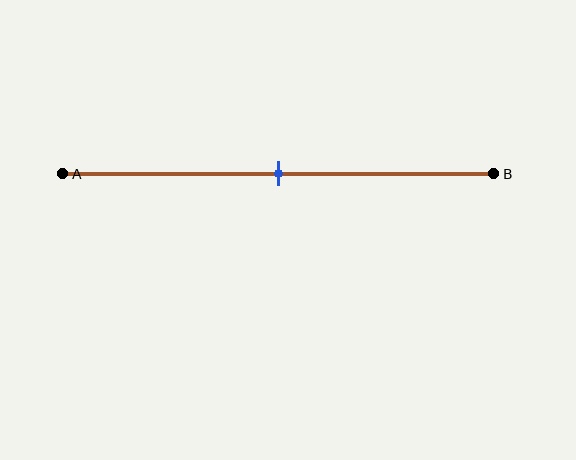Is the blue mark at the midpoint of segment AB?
Yes, the mark is approximately at the midpoint.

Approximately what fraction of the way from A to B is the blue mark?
The blue mark is approximately 50% of the way from A to B.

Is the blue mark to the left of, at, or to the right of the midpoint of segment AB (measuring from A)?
The blue mark is approximately at the midpoint of segment AB.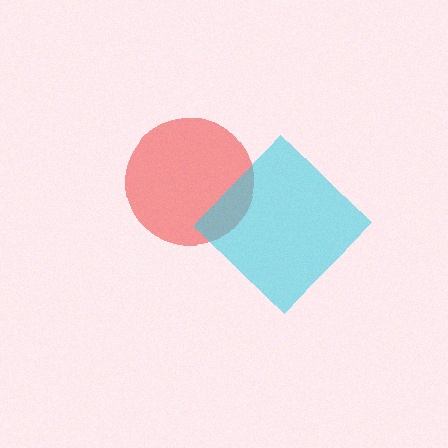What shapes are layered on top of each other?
The layered shapes are: a red circle, a cyan diamond.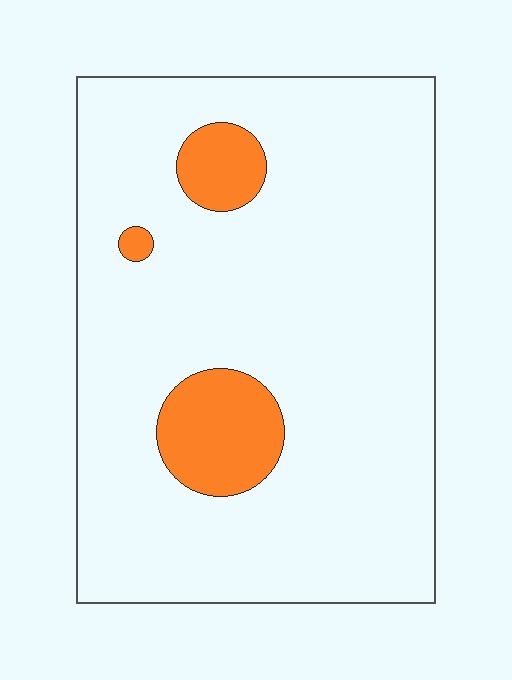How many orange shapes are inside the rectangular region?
3.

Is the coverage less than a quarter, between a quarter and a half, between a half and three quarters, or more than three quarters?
Less than a quarter.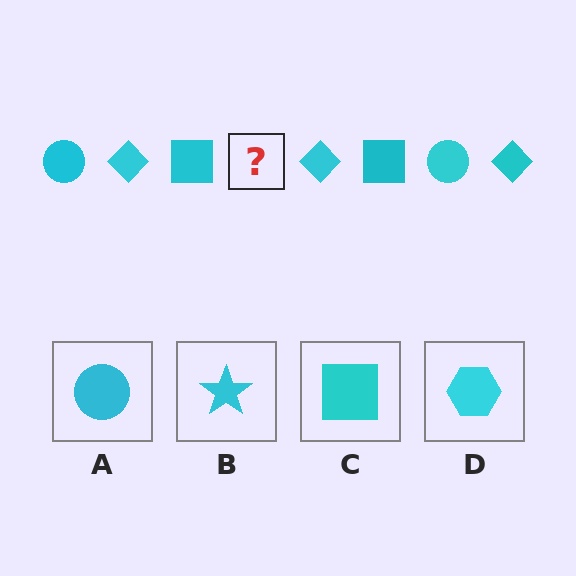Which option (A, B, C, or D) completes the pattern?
A.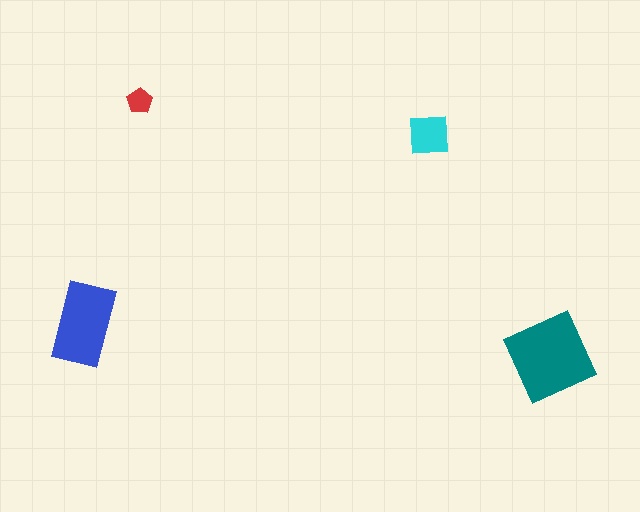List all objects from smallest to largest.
The red pentagon, the cyan square, the blue rectangle, the teal square.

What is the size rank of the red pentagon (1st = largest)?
4th.